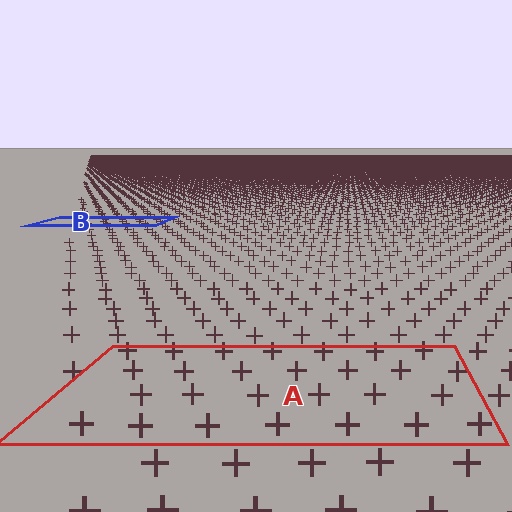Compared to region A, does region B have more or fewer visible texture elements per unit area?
Region B has more texture elements per unit area — they are packed more densely because it is farther away.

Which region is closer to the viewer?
Region A is closer. The texture elements there are larger and more spread out.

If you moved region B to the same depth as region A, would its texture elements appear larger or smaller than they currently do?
They would appear larger. At a closer depth, the same texture elements are projected at a bigger on-screen size.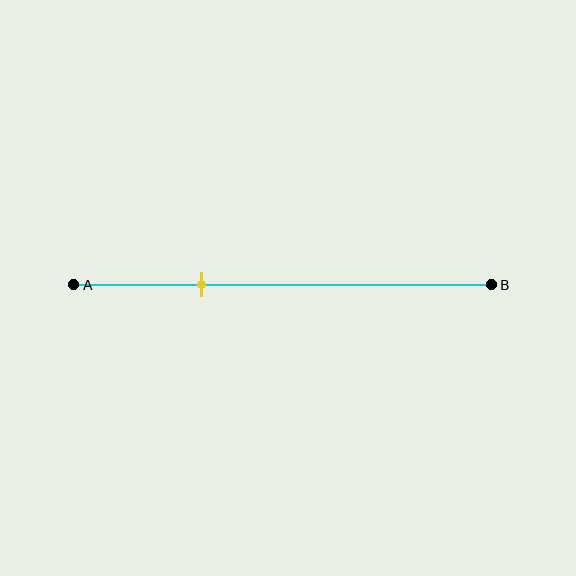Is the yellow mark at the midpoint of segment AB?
No, the mark is at about 30% from A, not at the 50% midpoint.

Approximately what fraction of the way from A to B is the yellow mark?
The yellow mark is approximately 30% of the way from A to B.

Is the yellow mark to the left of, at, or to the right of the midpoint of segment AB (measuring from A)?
The yellow mark is to the left of the midpoint of segment AB.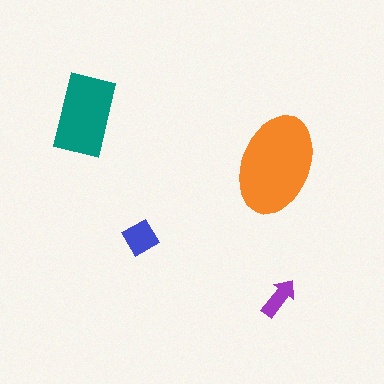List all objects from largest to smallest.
The orange ellipse, the teal rectangle, the blue square, the purple arrow.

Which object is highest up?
The teal rectangle is topmost.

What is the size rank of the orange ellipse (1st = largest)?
1st.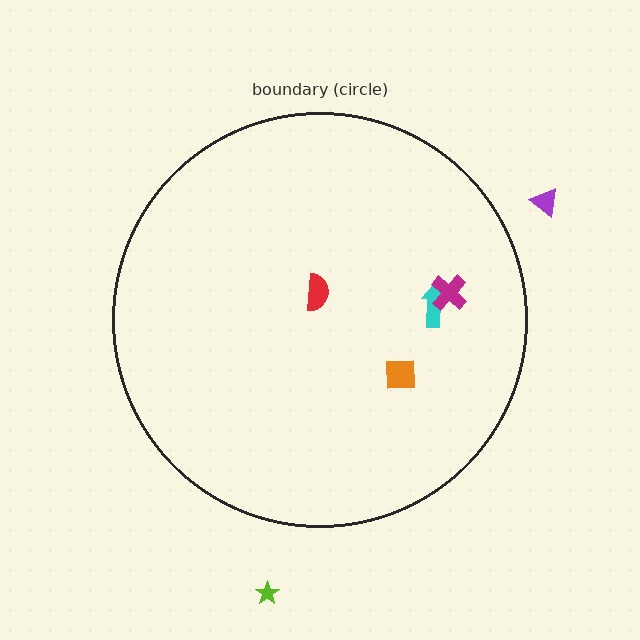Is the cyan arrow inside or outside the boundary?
Inside.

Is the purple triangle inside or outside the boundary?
Outside.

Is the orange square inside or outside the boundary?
Inside.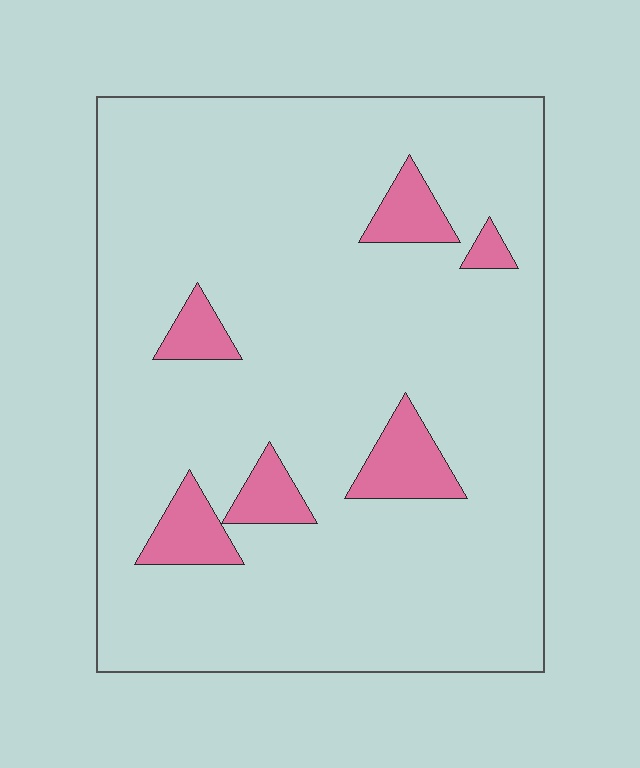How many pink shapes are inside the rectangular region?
6.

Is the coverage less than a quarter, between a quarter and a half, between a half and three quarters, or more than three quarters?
Less than a quarter.